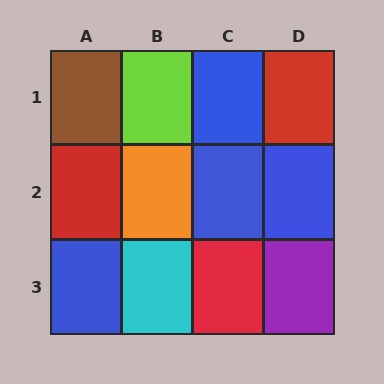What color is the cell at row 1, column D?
Red.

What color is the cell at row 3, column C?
Red.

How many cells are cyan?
1 cell is cyan.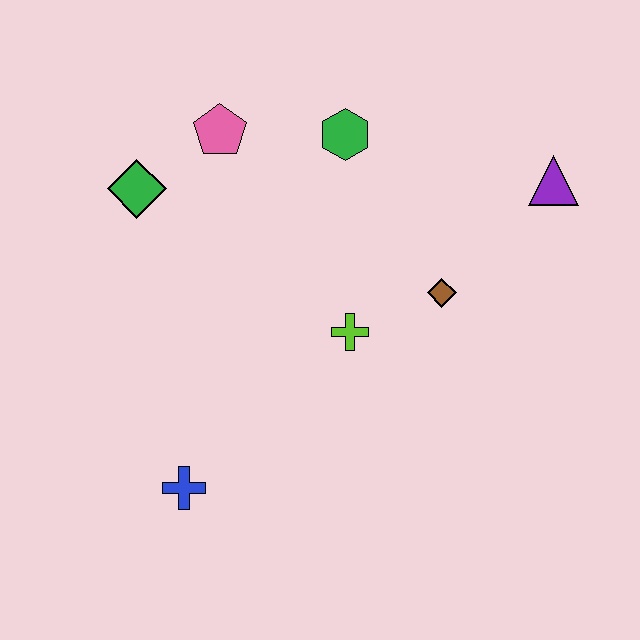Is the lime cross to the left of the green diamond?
No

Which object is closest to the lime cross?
The brown diamond is closest to the lime cross.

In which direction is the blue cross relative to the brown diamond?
The blue cross is to the left of the brown diamond.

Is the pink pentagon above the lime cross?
Yes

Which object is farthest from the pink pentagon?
The blue cross is farthest from the pink pentagon.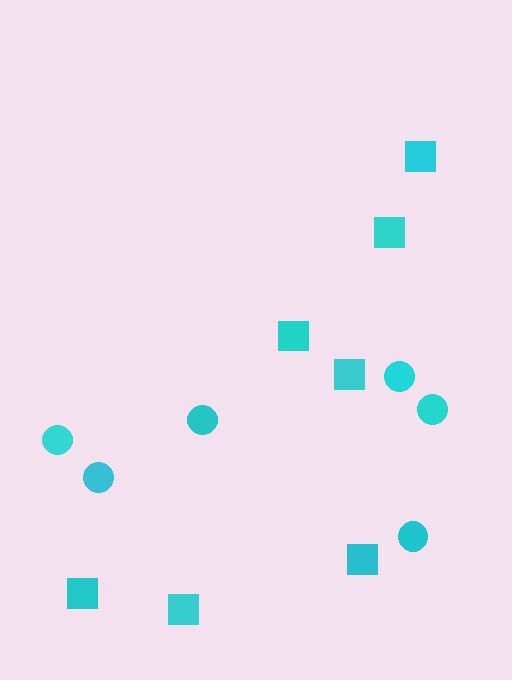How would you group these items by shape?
There are 2 groups: one group of circles (6) and one group of squares (7).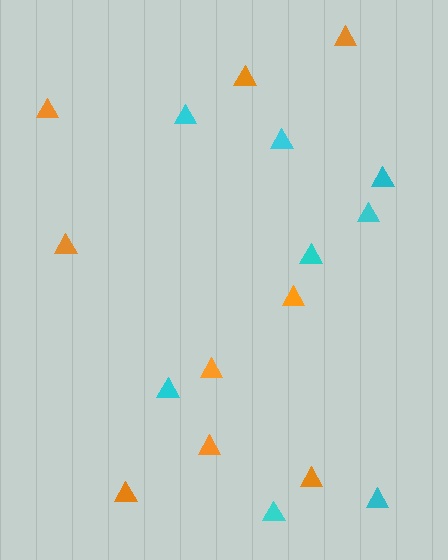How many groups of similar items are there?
There are 2 groups: one group of orange triangles (9) and one group of cyan triangles (8).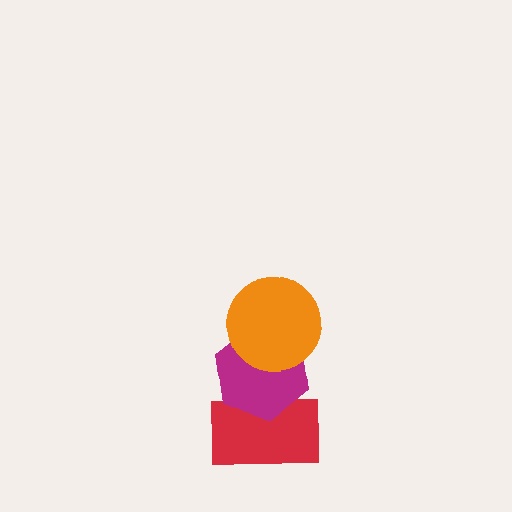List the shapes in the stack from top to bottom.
From top to bottom: the orange circle, the magenta hexagon, the red rectangle.